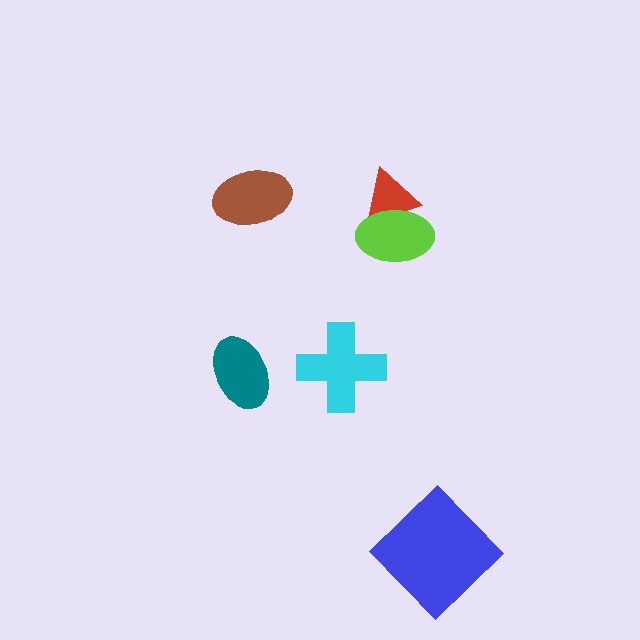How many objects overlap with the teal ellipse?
0 objects overlap with the teal ellipse.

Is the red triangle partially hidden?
Yes, it is partially covered by another shape.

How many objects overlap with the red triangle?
1 object overlaps with the red triangle.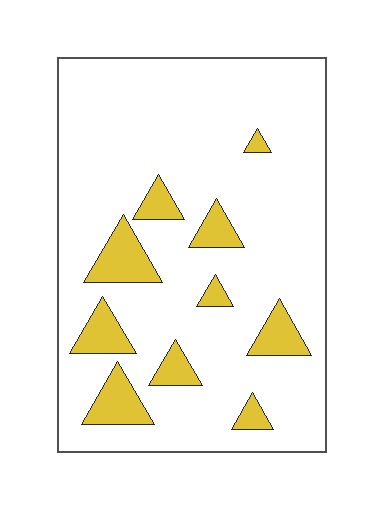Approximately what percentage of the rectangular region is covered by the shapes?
Approximately 15%.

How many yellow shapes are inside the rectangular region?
10.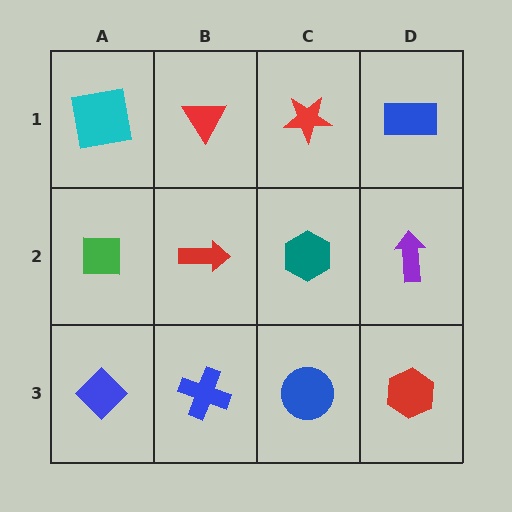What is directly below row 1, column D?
A purple arrow.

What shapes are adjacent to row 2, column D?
A blue rectangle (row 1, column D), a red hexagon (row 3, column D), a teal hexagon (row 2, column C).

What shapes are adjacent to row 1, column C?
A teal hexagon (row 2, column C), a red triangle (row 1, column B), a blue rectangle (row 1, column D).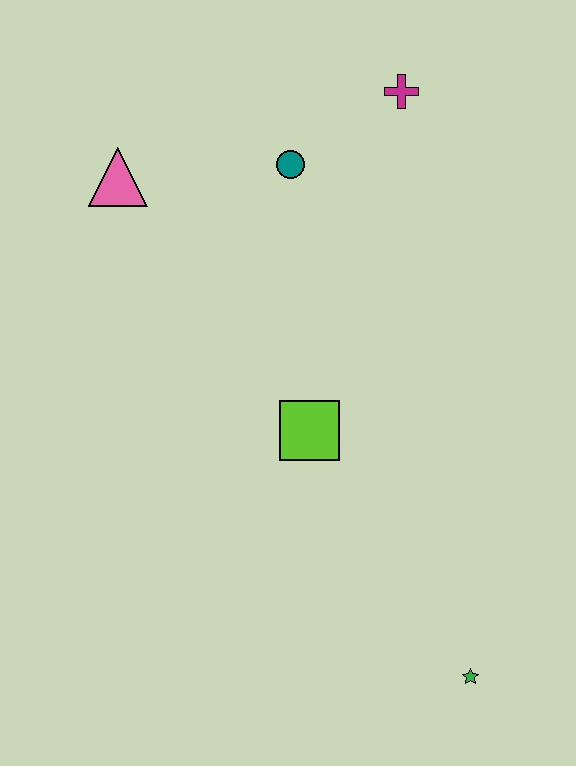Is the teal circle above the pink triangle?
Yes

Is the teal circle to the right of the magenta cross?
No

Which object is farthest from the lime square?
The magenta cross is farthest from the lime square.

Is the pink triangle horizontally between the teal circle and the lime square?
No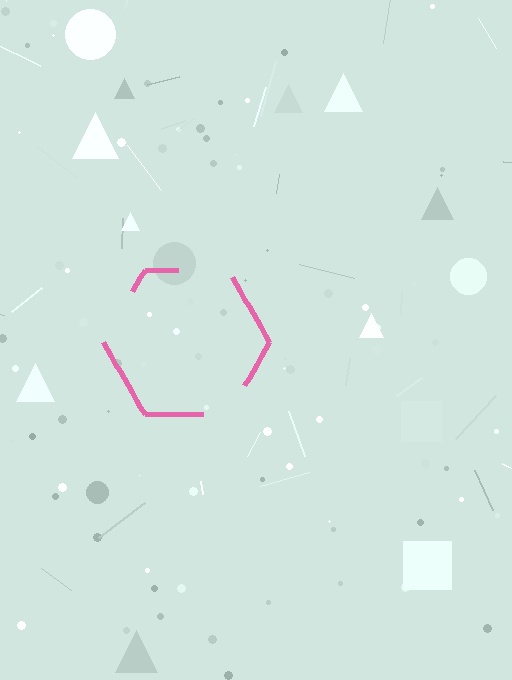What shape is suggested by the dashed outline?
The dashed outline suggests a hexagon.